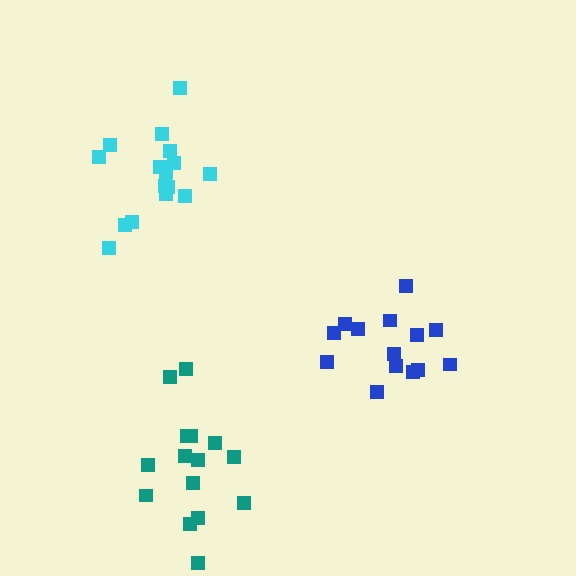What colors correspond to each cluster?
The clusters are colored: cyan, teal, blue.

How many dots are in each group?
Group 1: 16 dots, Group 2: 15 dots, Group 3: 14 dots (45 total).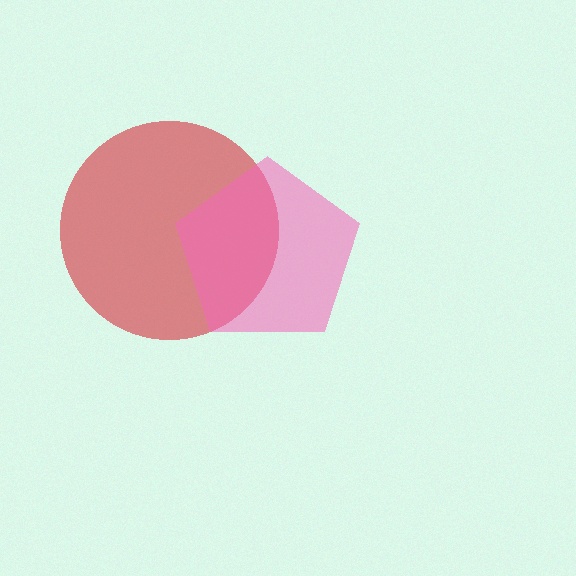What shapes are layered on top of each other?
The layered shapes are: a red circle, a pink pentagon.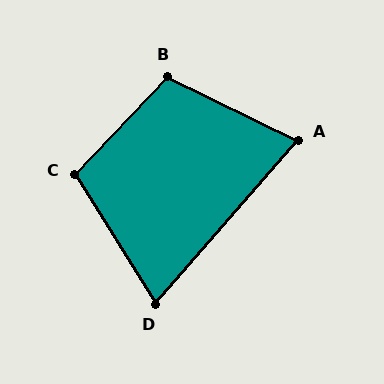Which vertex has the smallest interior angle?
D, at approximately 73 degrees.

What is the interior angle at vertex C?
Approximately 105 degrees (obtuse).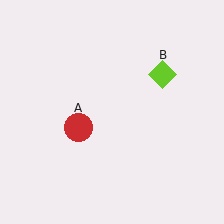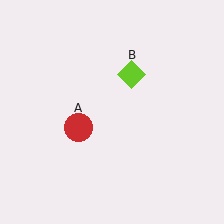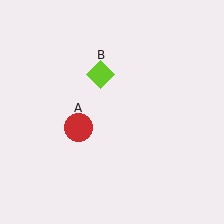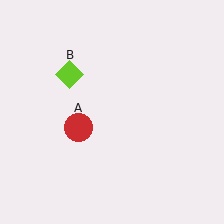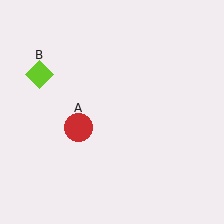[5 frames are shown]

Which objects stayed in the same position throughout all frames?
Red circle (object A) remained stationary.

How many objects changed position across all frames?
1 object changed position: lime diamond (object B).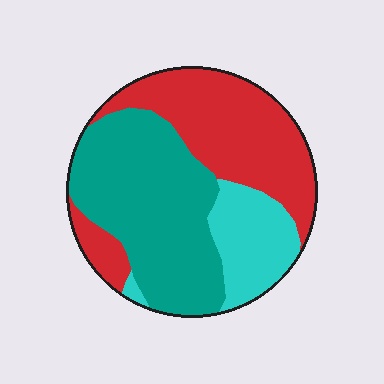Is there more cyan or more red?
Red.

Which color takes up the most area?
Teal, at roughly 45%.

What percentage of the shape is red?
Red covers about 40% of the shape.